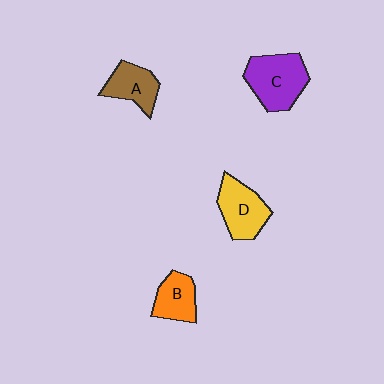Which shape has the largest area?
Shape C (purple).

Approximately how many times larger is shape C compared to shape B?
Approximately 1.6 times.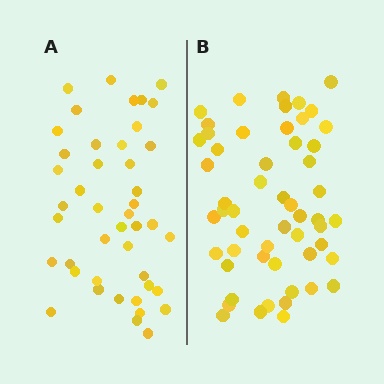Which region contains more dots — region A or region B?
Region B (the right region) has more dots.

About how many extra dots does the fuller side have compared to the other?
Region B has roughly 10 or so more dots than region A.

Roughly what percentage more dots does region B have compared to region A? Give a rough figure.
About 25% more.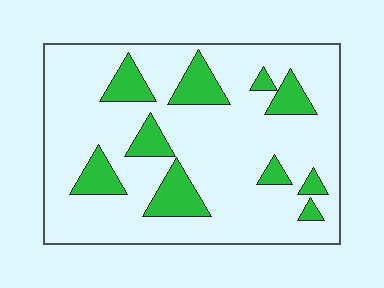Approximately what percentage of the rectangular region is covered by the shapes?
Approximately 20%.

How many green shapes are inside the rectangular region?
10.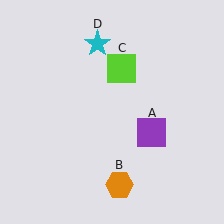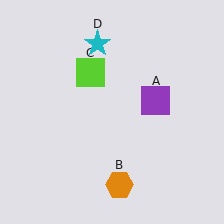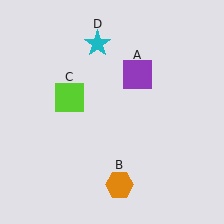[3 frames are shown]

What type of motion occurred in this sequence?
The purple square (object A), lime square (object C) rotated counterclockwise around the center of the scene.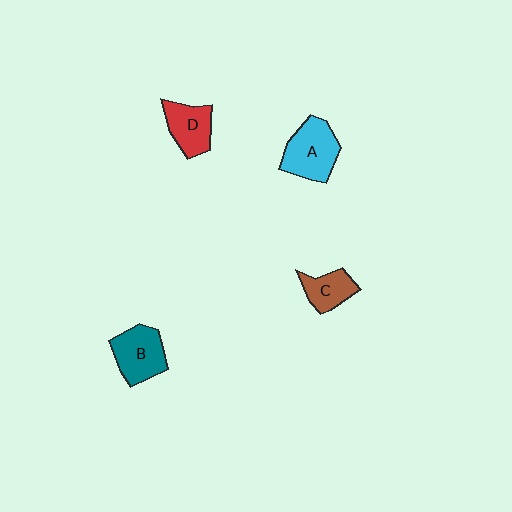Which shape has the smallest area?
Shape C (brown).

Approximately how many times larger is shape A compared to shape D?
Approximately 1.3 times.